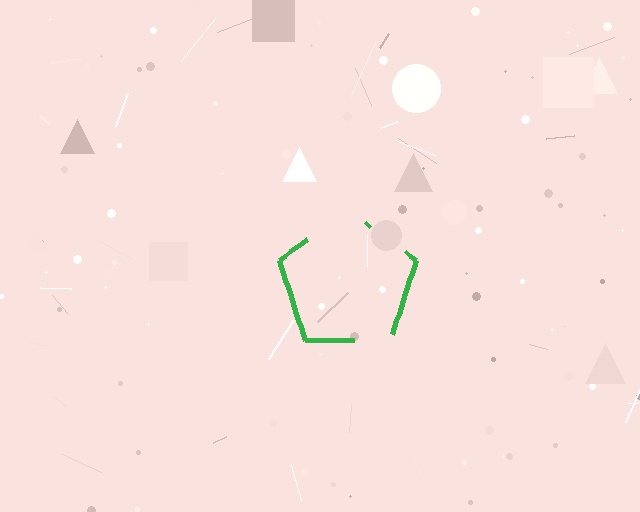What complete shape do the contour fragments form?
The contour fragments form a pentagon.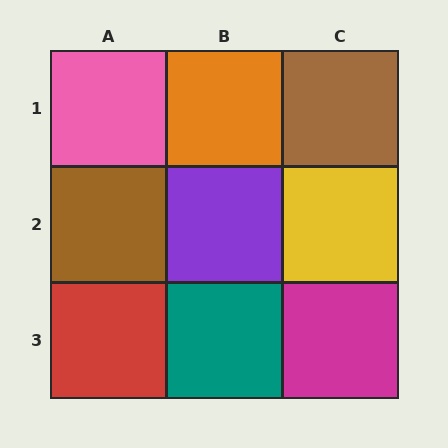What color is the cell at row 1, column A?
Pink.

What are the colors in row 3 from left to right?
Red, teal, magenta.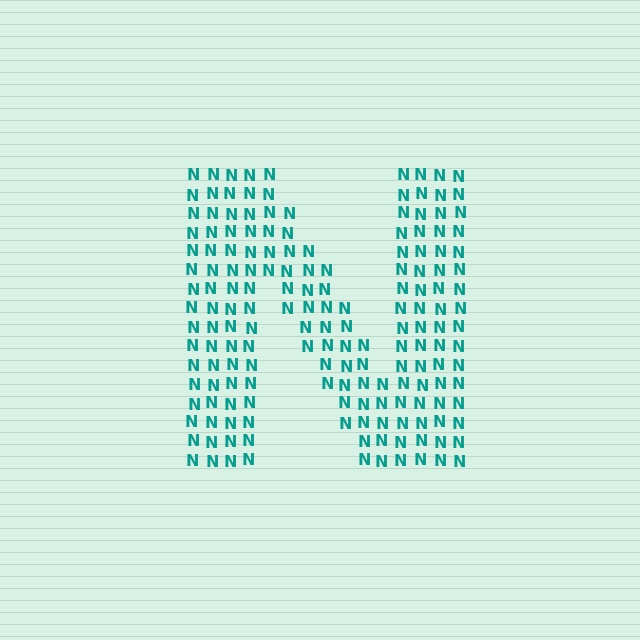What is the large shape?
The large shape is the letter N.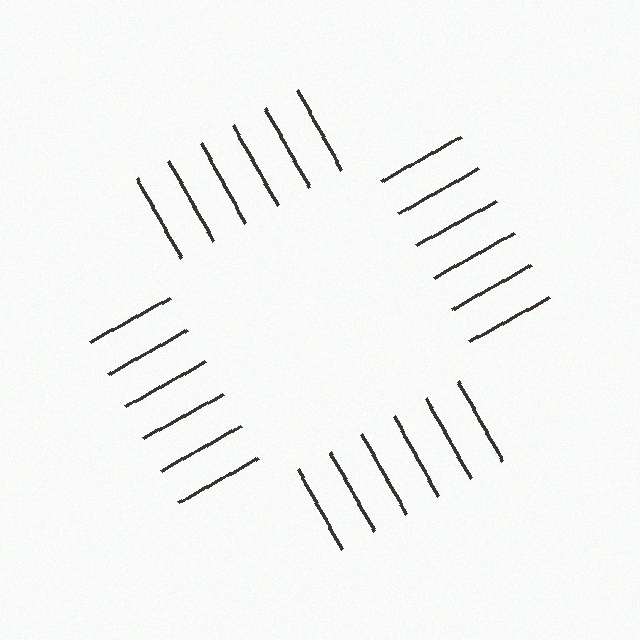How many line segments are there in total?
24 — 6 along each of the 4 edges.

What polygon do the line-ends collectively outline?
An illusory square — the line segments terminate on its edges but no continuous stroke is drawn.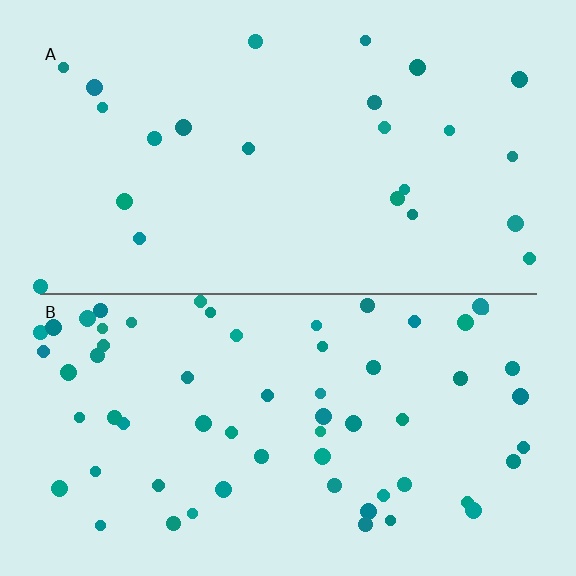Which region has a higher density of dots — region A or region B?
B (the bottom).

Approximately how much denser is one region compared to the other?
Approximately 2.6× — region B over region A.